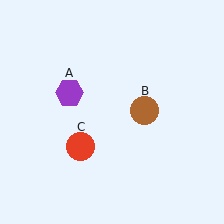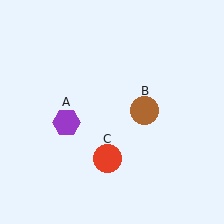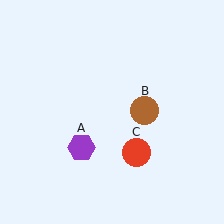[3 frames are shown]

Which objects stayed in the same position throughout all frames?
Brown circle (object B) remained stationary.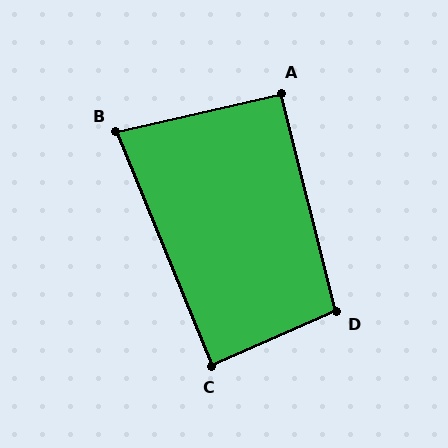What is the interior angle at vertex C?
Approximately 89 degrees (approximately right).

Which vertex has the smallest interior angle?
B, at approximately 81 degrees.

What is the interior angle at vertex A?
Approximately 91 degrees (approximately right).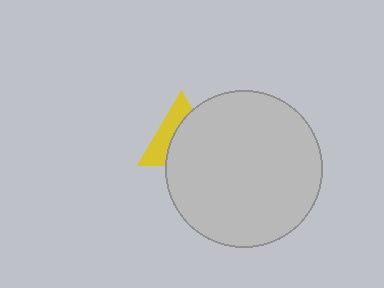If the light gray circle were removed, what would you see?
You would see the complete yellow triangle.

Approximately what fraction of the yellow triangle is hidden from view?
Roughly 59% of the yellow triangle is hidden behind the light gray circle.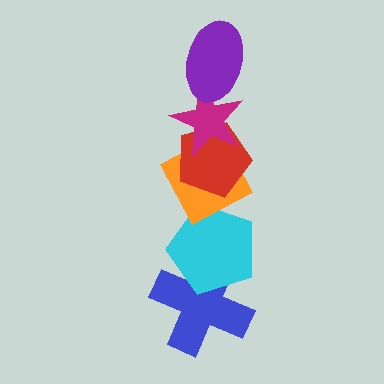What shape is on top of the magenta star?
The purple ellipse is on top of the magenta star.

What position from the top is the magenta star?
The magenta star is 2nd from the top.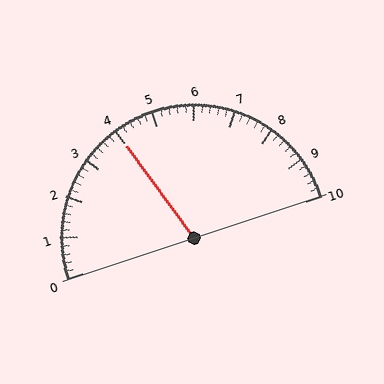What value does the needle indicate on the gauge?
The needle indicates approximately 4.0.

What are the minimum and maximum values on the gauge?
The gauge ranges from 0 to 10.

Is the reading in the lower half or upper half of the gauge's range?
The reading is in the lower half of the range (0 to 10).